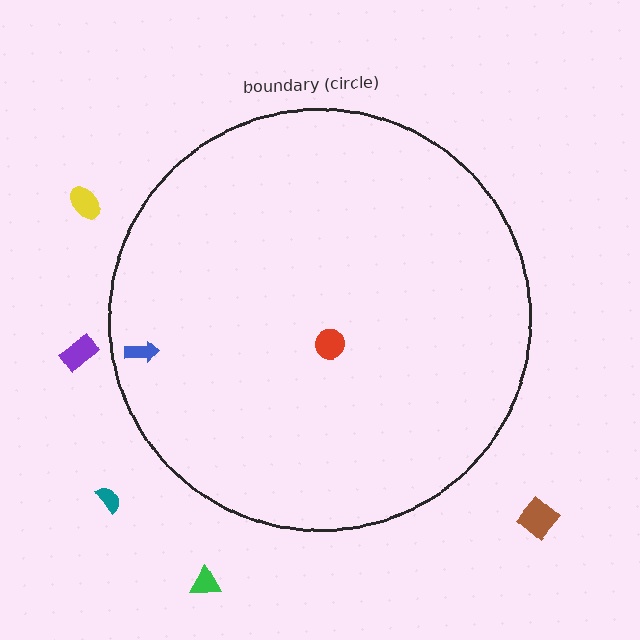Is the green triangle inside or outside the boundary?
Outside.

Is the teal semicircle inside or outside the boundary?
Outside.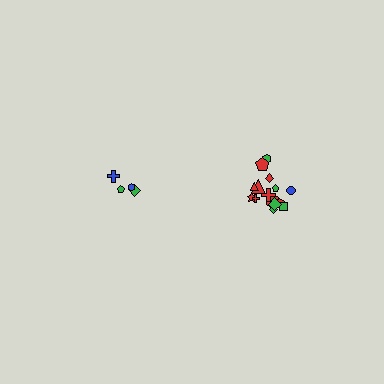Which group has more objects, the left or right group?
The right group.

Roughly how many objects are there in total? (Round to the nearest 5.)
Roughly 20 objects in total.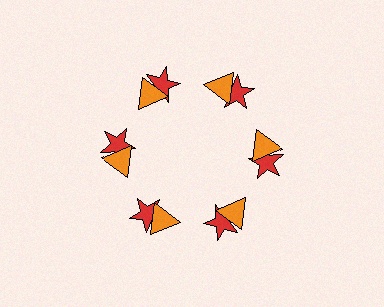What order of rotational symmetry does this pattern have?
This pattern has 6-fold rotational symmetry.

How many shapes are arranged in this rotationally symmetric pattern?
There are 12 shapes, arranged in 6 groups of 2.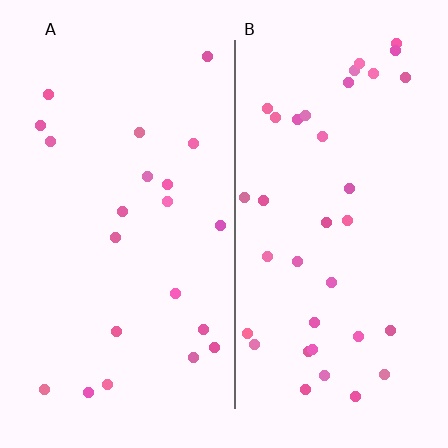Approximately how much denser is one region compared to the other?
Approximately 1.7× — region B over region A.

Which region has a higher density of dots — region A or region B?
B (the right).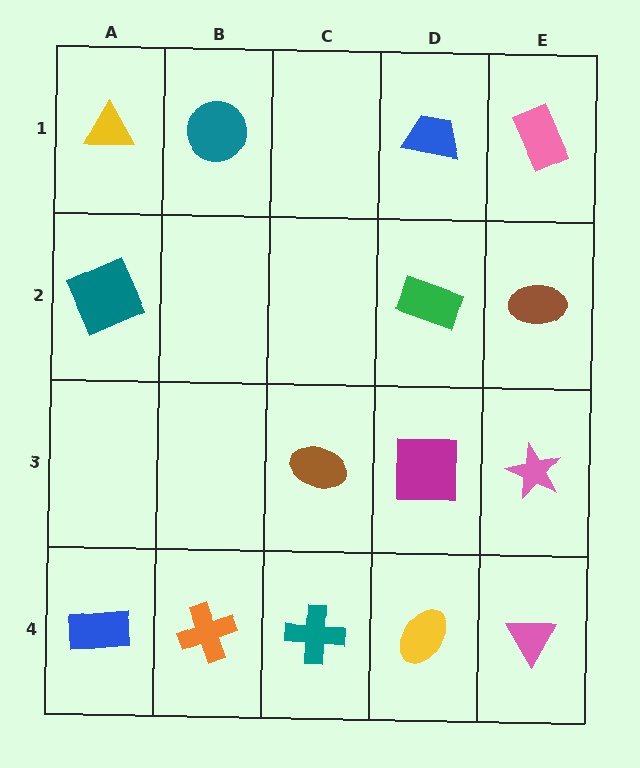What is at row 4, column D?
A yellow ellipse.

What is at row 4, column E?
A pink triangle.